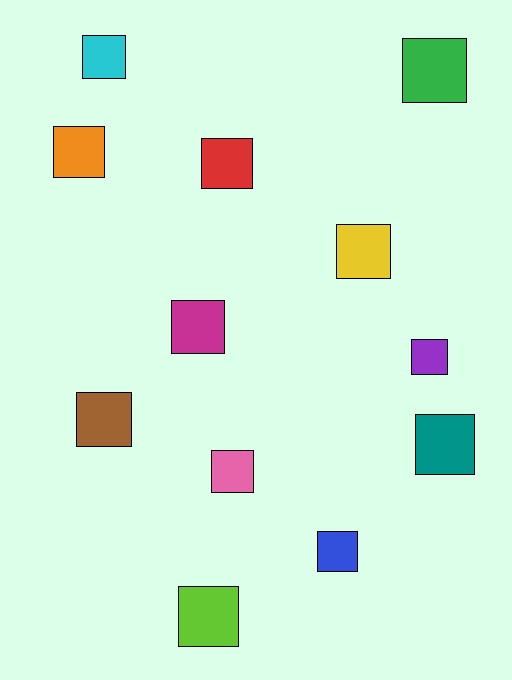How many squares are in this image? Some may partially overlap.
There are 12 squares.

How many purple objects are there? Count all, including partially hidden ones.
There is 1 purple object.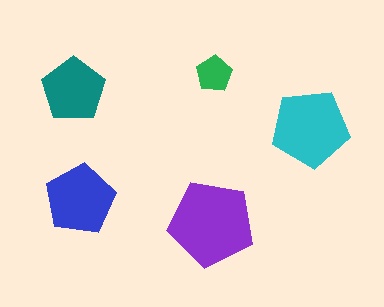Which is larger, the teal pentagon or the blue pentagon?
The blue one.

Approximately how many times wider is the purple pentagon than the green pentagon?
About 2.5 times wider.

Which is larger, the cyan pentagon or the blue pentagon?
The cyan one.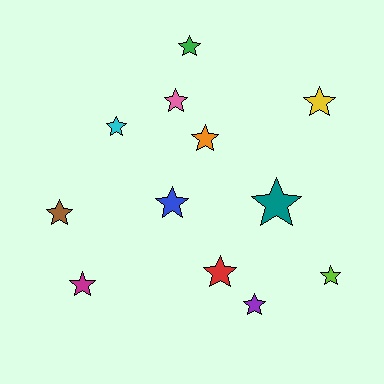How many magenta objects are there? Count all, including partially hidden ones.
There is 1 magenta object.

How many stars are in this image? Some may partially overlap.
There are 12 stars.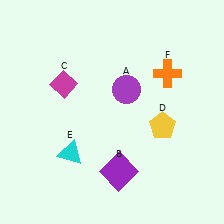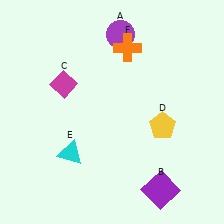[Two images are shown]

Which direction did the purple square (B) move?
The purple square (B) moved right.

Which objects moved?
The objects that moved are: the purple circle (A), the purple square (B), the orange cross (F).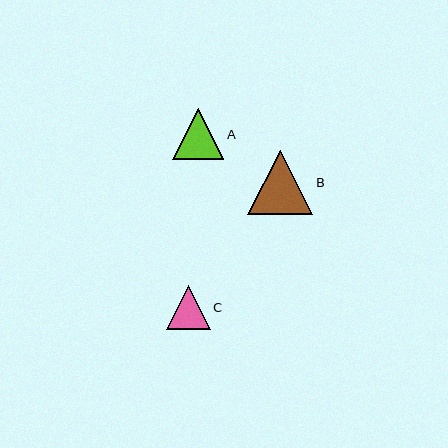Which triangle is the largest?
Triangle B is the largest with a size of approximately 65 pixels.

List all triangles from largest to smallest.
From largest to smallest: B, A, C.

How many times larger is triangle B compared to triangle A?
Triangle B is approximately 1.3 times the size of triangle A.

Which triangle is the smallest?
Triangle C is the smallest with a size of approximately 43 pixels.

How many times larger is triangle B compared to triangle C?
Triangle B is approximately 1.5 times the size of triangle C.